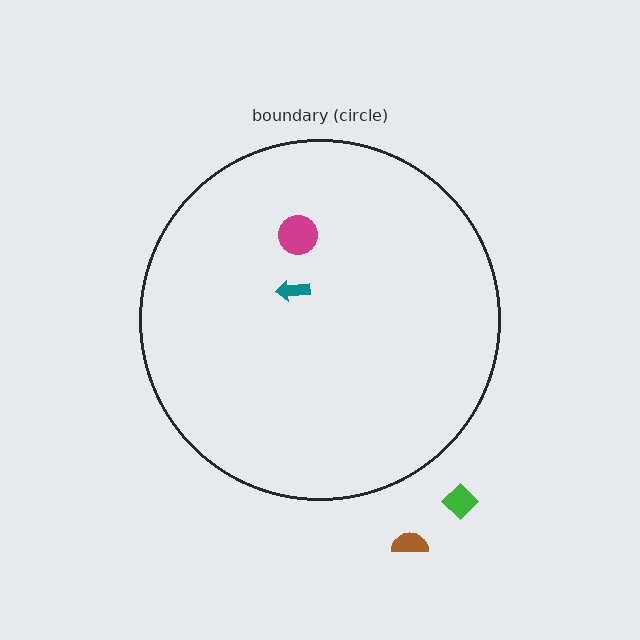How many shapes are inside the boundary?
2 inside, 2 outside.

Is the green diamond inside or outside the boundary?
Outside.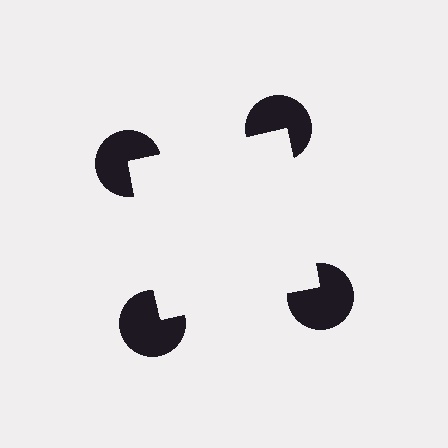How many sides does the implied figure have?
4 sides.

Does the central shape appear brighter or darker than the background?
It typically appears slightly brighter than the background, even though no actual brightness change is drawn.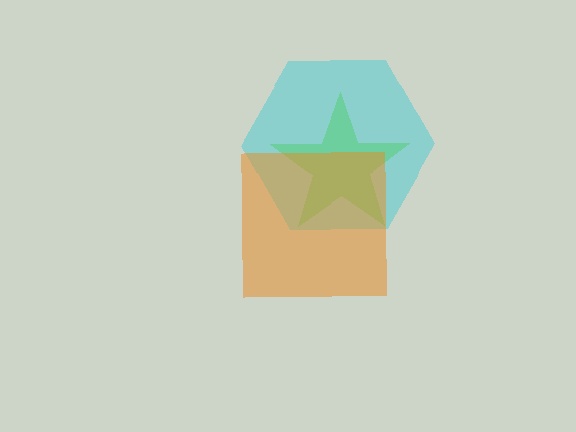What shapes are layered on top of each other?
The layered shapes are: a lime star, a cyan hexagon, an orange square.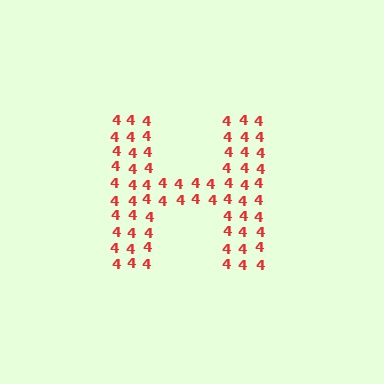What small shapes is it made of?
It is made of small digit 4's.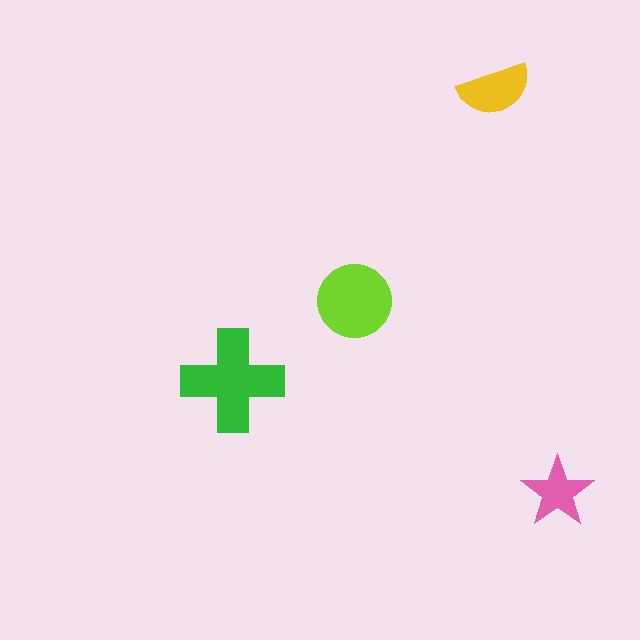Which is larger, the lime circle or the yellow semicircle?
The lime circle.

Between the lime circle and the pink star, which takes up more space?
The lime circle.